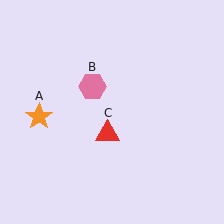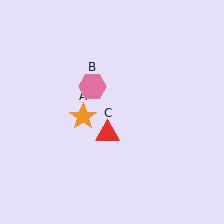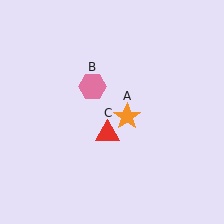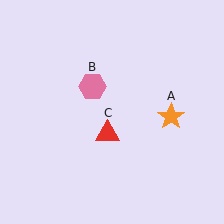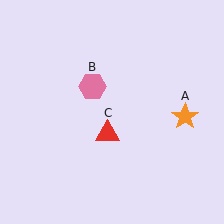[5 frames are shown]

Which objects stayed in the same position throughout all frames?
Pink hexagon (object B) and red triangle (object C) remained stationary.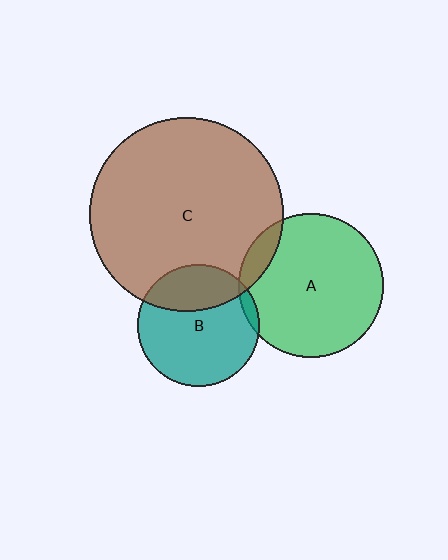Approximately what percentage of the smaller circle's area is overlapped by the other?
Approximately 5%.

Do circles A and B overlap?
Yes.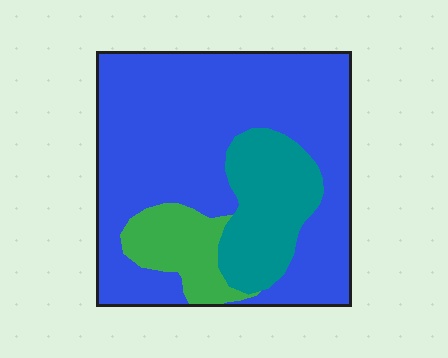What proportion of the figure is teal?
Teal covers roughly 20% of the figure.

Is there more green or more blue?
Blue.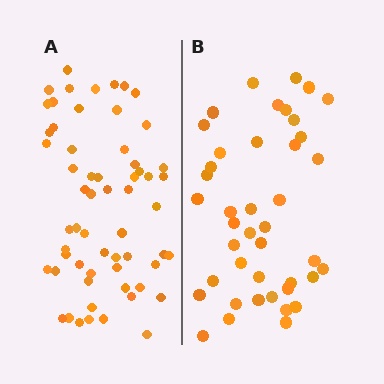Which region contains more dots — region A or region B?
Region A (the left region) has more dots.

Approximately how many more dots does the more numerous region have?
Region A has approximately 20 more dots than region B.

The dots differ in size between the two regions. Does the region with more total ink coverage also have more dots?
No. Region B has more total ink coverage because its dots are larger, but region A actually contains more individual dots. Total area can be misleading — the number of items is what matters here.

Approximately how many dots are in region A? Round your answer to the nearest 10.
About 60 dots.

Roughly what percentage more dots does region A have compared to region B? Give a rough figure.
About 45% more.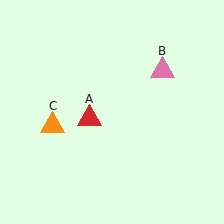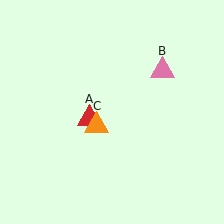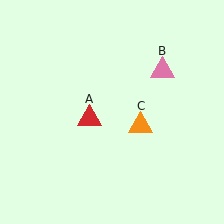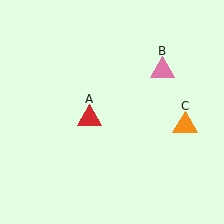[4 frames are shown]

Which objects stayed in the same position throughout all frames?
Red triangle (object A) and pink triangle (object B) remained stationary.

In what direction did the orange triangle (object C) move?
The orange triangle (object C) moved right.